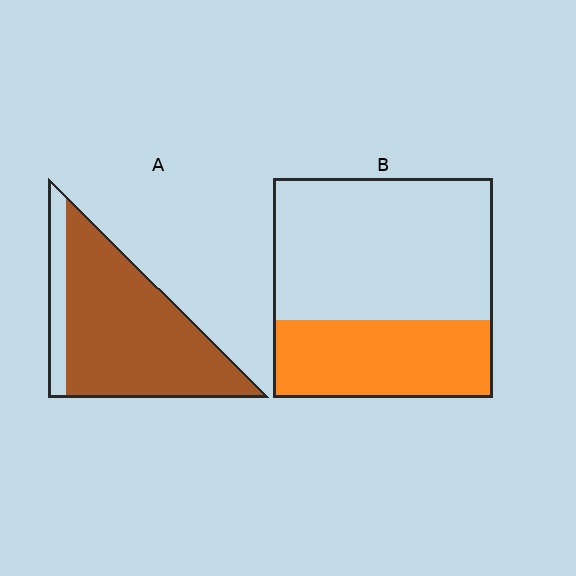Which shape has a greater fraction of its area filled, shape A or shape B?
Shape A.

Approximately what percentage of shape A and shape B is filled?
A is approximately 85% and B is approximately 35%.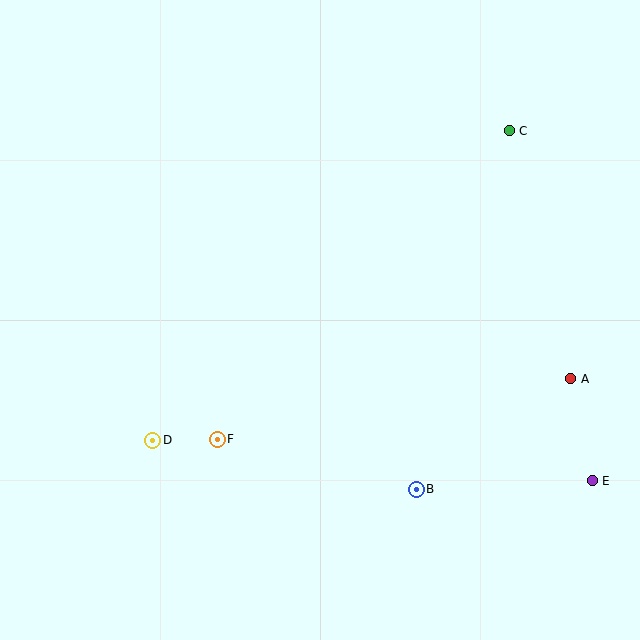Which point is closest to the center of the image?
Point F at (217, 439) is closest to the center.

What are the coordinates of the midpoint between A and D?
The midpoint between A and D is at (362, 409).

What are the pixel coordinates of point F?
Point F is at (217, 439).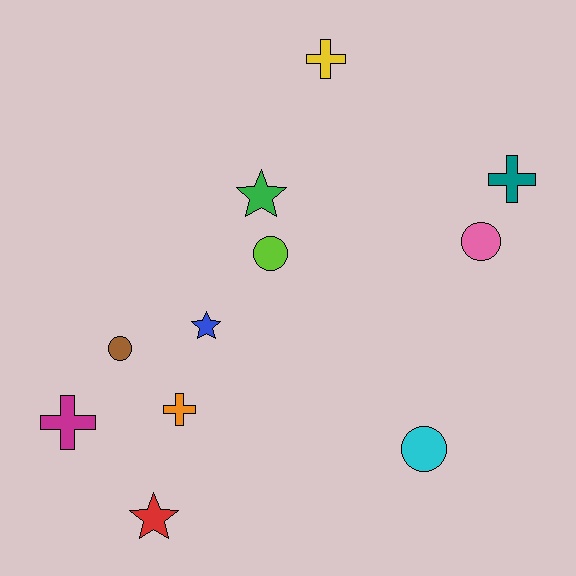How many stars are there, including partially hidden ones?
There are 3 stars.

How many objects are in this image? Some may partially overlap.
There are 11 objects.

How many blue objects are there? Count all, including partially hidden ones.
There is 1 blue object.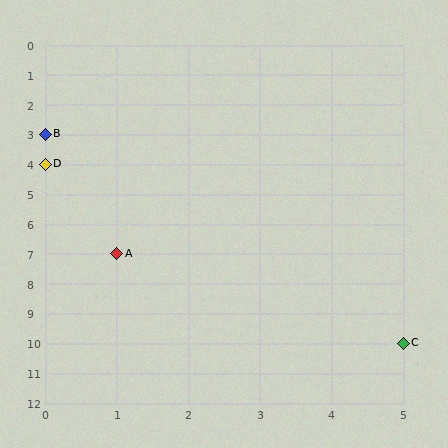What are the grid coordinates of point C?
Point C is at grid coordinates (5, 10).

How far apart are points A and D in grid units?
Points A and D are 1 column and 3 rows apart (about 3.2 grid units diagonally).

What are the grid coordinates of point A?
Point A is at grid coordinates (1, 7).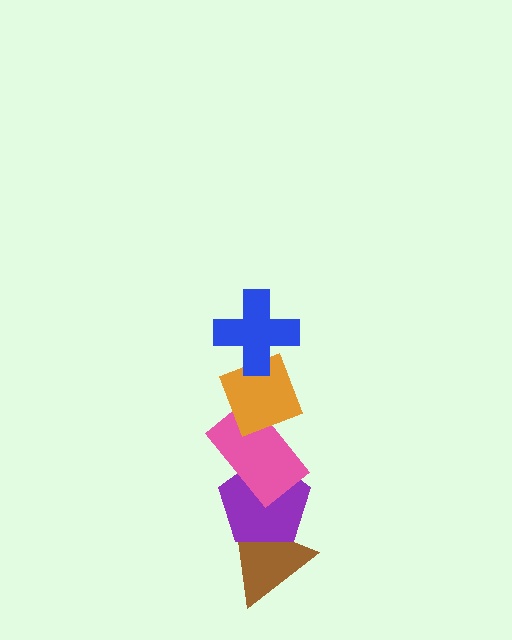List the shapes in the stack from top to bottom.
From top to bottom: the blue cross, the orange diamond, the pink rectangle, the purple pentagon, the brown triangle.